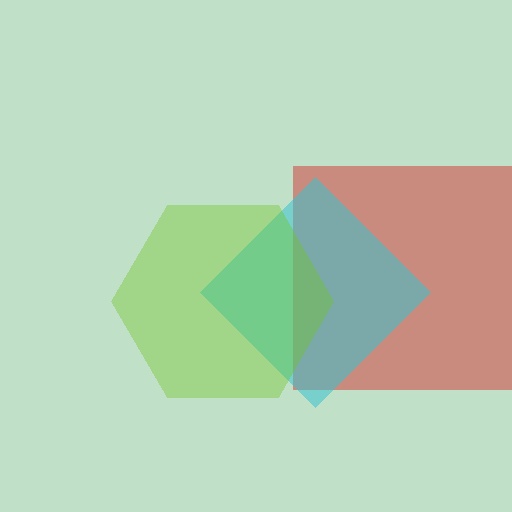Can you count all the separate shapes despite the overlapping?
Yes, there are 3 separate shapes.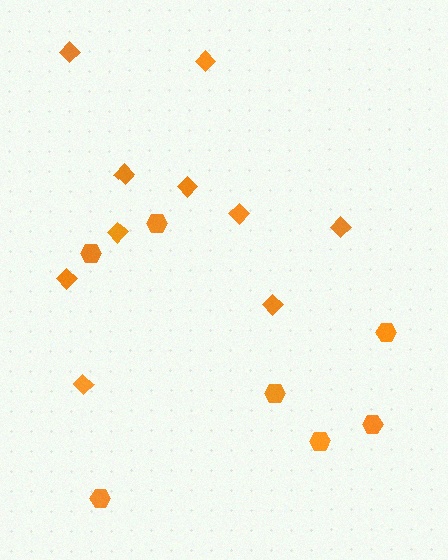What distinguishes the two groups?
There are 2 groups: one group of hexagons (7) and one group of diamonds (10).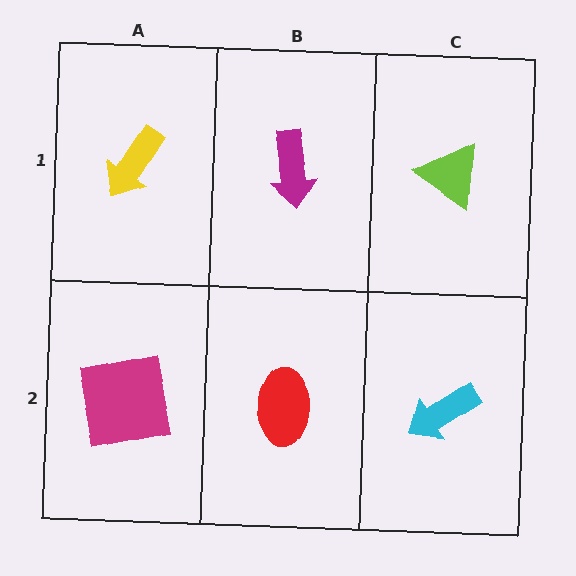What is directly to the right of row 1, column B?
A lime triangle.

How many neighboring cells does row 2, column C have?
2.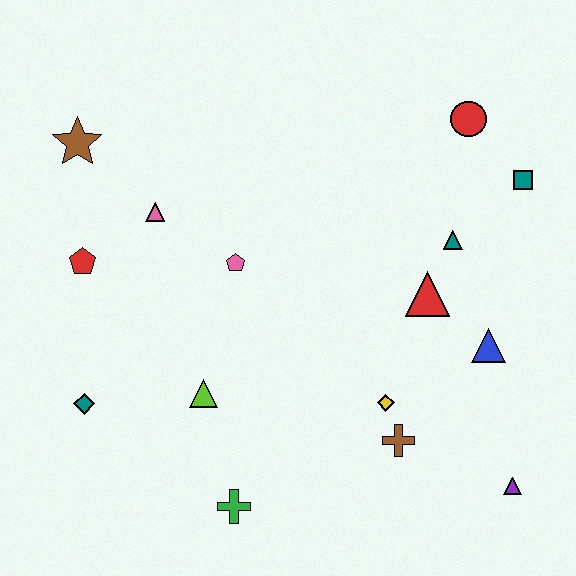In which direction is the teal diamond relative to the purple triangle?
The teal diamond is to the left of the purple triangle.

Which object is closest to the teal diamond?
The lime triangle is closest to the teal diamond.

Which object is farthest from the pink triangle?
The purple triangle is farthest from the pink triangle.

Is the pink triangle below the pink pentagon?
No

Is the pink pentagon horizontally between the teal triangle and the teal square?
No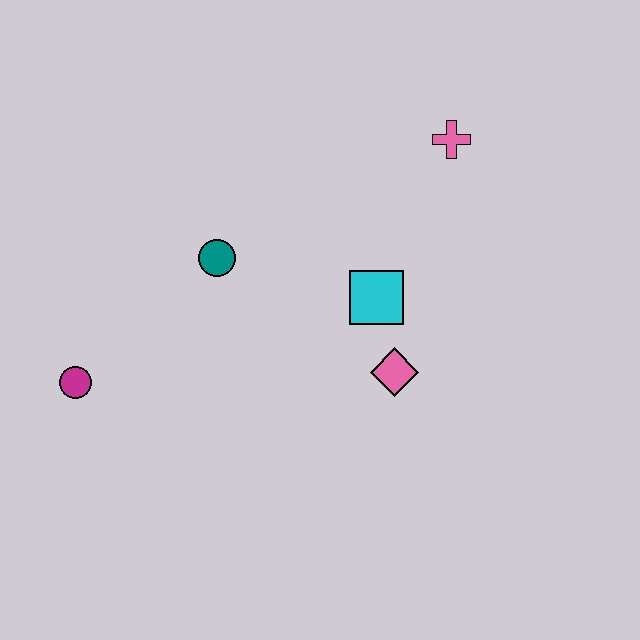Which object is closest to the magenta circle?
The teal circle is closest to the magenta circle.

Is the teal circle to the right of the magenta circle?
Yes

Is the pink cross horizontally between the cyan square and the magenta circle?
No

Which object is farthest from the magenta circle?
The pink cross is farthest from the magenta circle.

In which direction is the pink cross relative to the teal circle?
The pink cross is to the right of the teal circle.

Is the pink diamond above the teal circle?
No